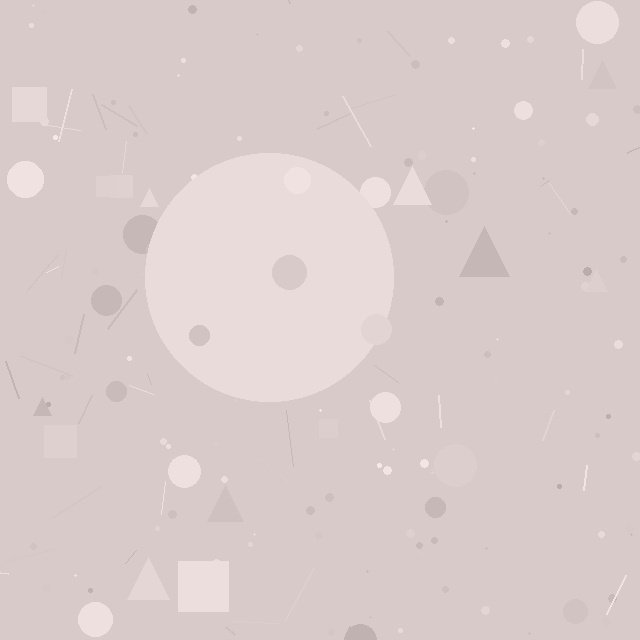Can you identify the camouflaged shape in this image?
The camouflaged shape is a circle.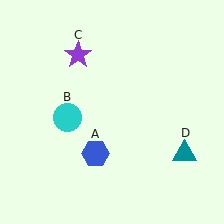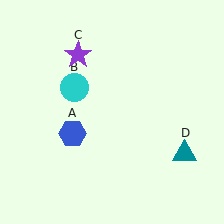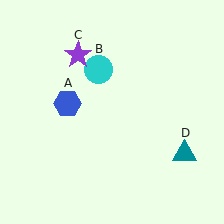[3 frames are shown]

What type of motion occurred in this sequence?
The blue hexagon (object A), cyan circle (object B) rotated clockwise around the center of the scene.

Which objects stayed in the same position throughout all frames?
Purple star (object C) and teal triangle (object D) remained stationary.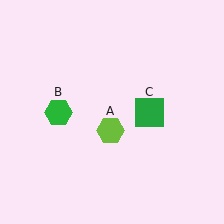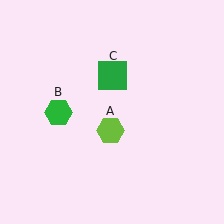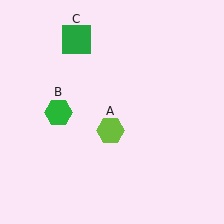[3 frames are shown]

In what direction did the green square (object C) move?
The green square (object C) moved up and to the left.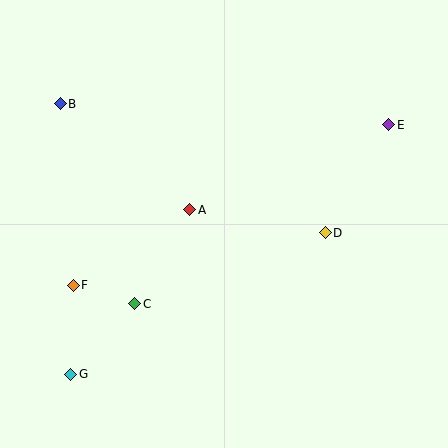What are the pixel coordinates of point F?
Point F is at (73, 285).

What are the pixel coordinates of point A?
Point A is at (190, 210).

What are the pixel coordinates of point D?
Point D is at (325, 233).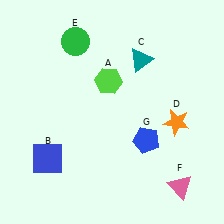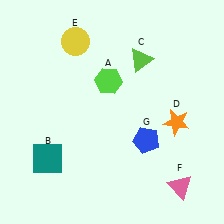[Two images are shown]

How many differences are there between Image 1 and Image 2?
There are 3 differences between the two images.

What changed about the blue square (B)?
In Image 1, B is blue. In Image 2, it changed to teal.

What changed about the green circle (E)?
In Image 1, E is green. In Image 2, it changed to yellow.